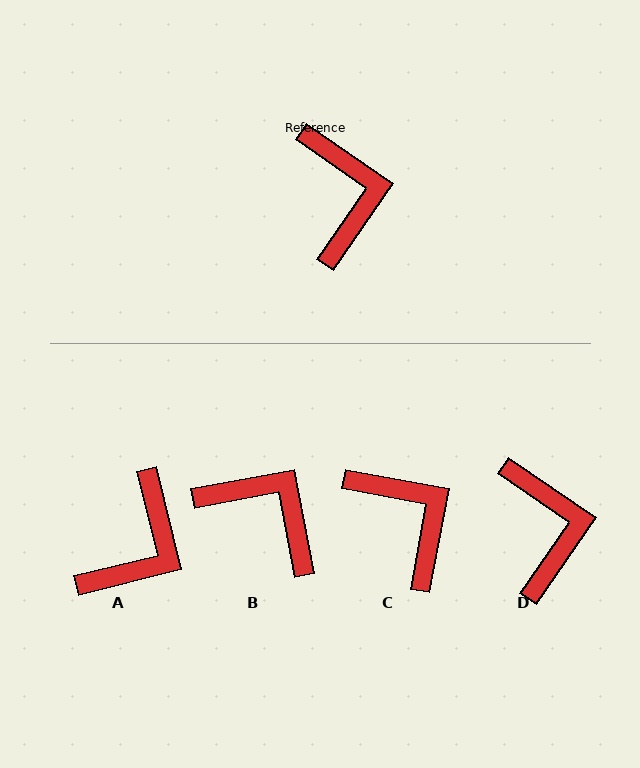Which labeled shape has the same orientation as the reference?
D.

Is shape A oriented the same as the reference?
No, it is off by about 42 degrees.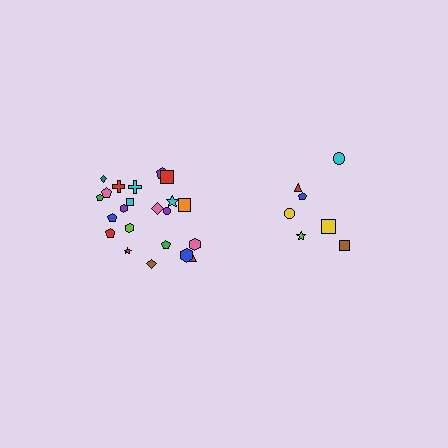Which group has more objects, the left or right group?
The left group.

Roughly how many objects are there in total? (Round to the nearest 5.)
Roughly 30 objects in total.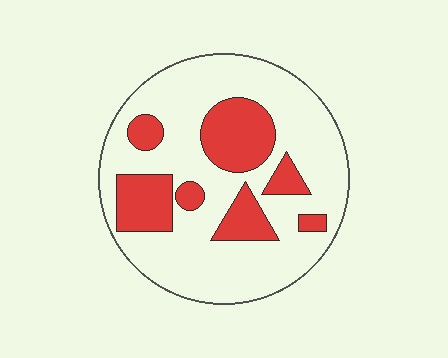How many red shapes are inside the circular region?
7.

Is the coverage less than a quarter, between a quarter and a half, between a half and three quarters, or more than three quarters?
Between a quarter and a half.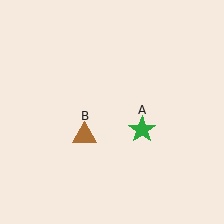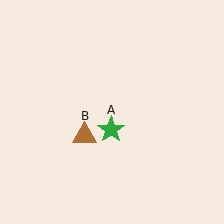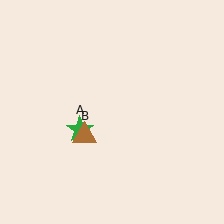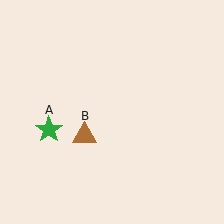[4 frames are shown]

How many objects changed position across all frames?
1 object changed position: green star (object A).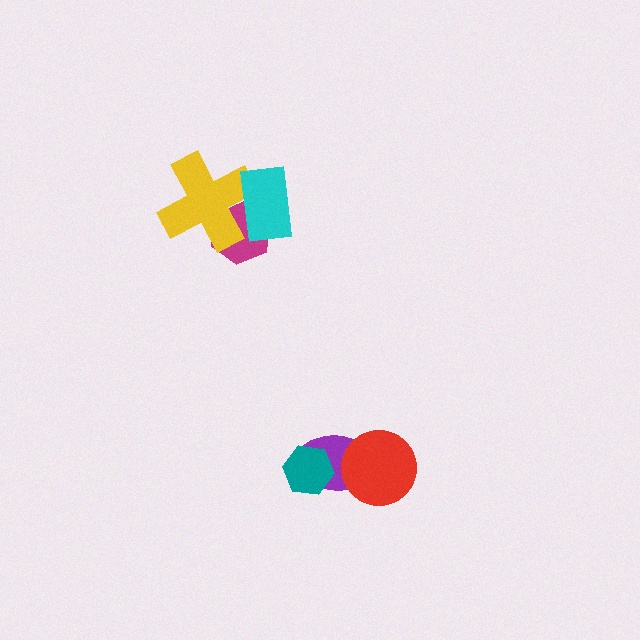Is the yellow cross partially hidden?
Yes, it is partially covered by another shape.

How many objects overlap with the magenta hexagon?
2 objects overlap with the magenta hexagon.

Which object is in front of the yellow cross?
The cyan rectangle is in front of the yellow cross.